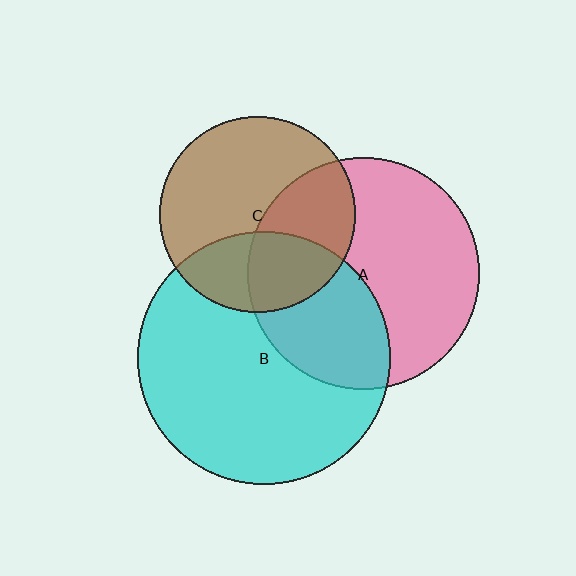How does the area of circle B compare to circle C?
Approximately 1.7 times.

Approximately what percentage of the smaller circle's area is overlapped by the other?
Approximately 40%.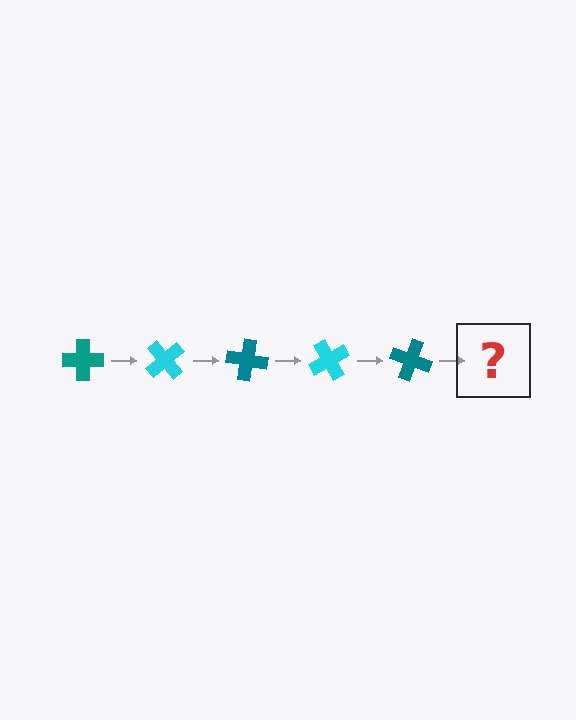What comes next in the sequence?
The next element should be a cyan cross, rotated 250 degrees from the start.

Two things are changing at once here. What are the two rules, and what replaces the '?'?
The two rules are that it rotates 50 degrees each step and the color cycles through teal and cyan. The '?' should be a cyan cross, rotated 250 degrees from the start.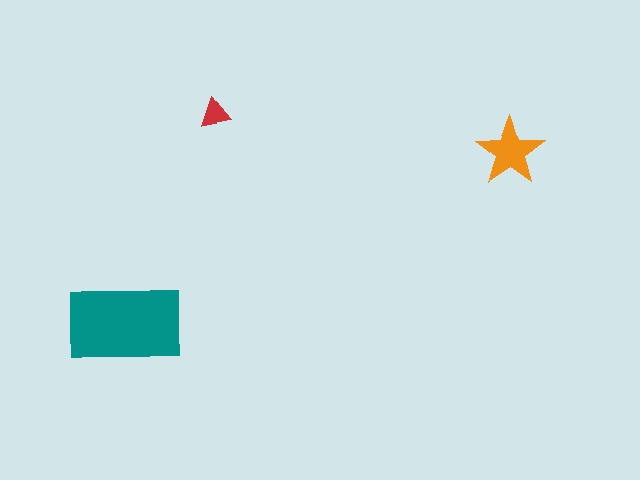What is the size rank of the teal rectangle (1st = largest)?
1st.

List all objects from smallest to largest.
The red triangle, the orange star, the teal rectangle.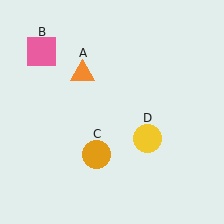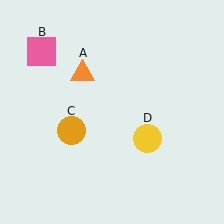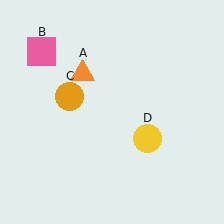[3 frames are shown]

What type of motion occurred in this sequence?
The orange circle (object C) rotated clockwise around the center of the scene.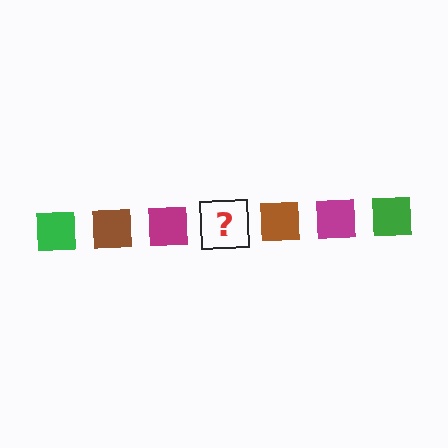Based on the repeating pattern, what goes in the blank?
The blank should be a green square.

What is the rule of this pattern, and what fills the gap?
The rule is that the pattern cycles through green, brown, magenta squares. The gap should be filled with a green square.